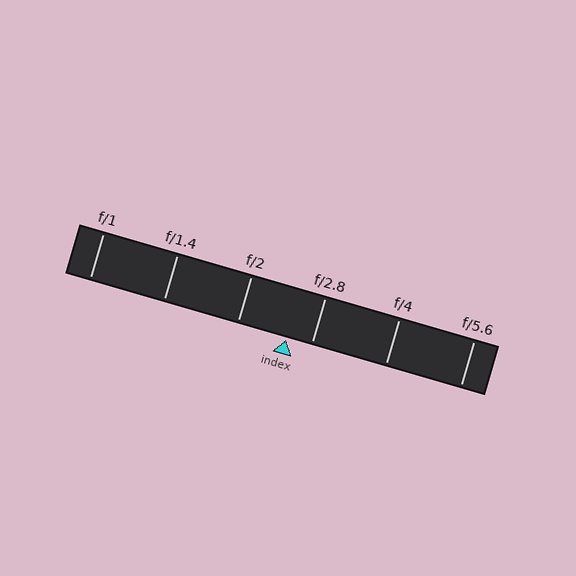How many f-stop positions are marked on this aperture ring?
There are 6 f-stop positions marked.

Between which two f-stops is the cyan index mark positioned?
The index mark is between f/2 and f/2.8.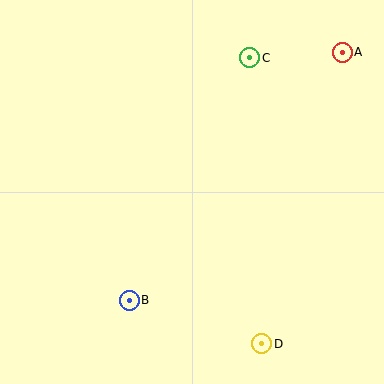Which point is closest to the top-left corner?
Point C is closest to the top-left corner.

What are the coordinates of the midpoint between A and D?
The midpoint between A and D is at (302, 198).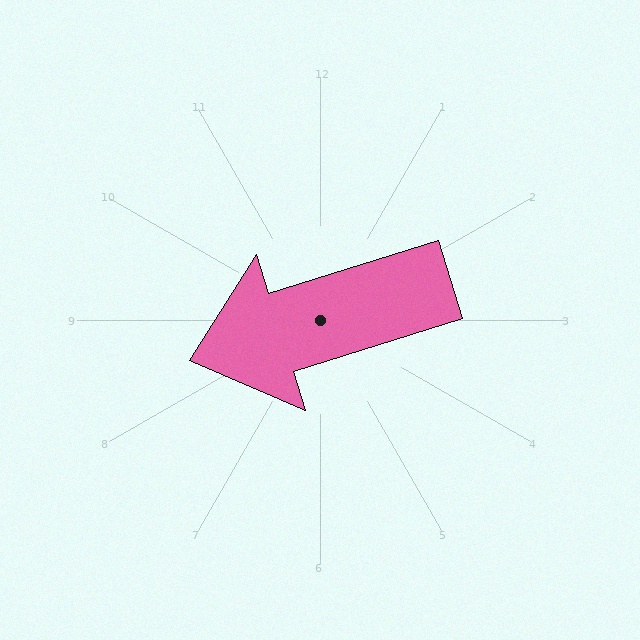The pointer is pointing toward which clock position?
Roughly 8 o'clock.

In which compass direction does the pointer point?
West.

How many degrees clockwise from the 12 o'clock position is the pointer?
Approximately 253 degrees.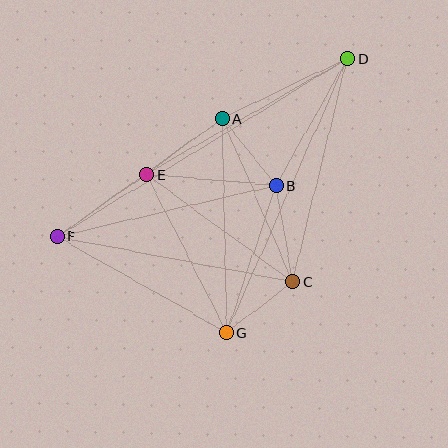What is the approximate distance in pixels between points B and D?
The distance between B and D is approximately 146 pixels.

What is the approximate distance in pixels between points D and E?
The distance between D and E is approximately 232 pixels.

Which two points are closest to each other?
Points C and G are closest to each other.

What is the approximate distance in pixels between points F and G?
The distance between F and G is approximately 195 pixels.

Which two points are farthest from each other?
Points D and F are farthest from each other.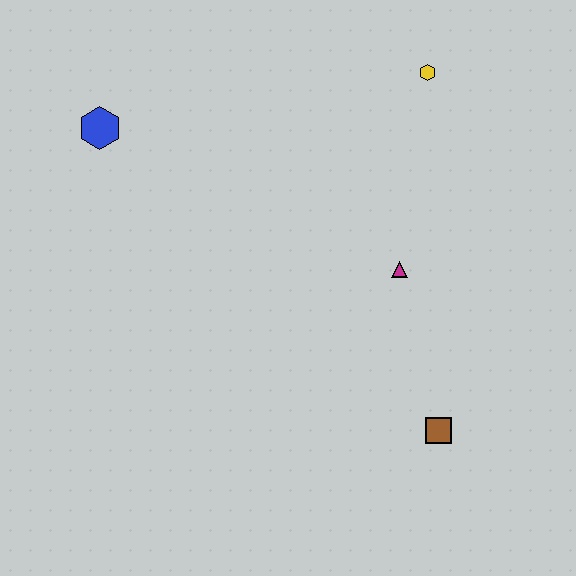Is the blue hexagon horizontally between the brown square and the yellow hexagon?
No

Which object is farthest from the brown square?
The blue hexagon is farthest from the brown square.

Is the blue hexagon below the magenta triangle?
No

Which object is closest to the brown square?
The magenta triangle is closest to the brown square.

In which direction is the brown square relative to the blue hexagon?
The brown square is to the right of the blue hexagon.